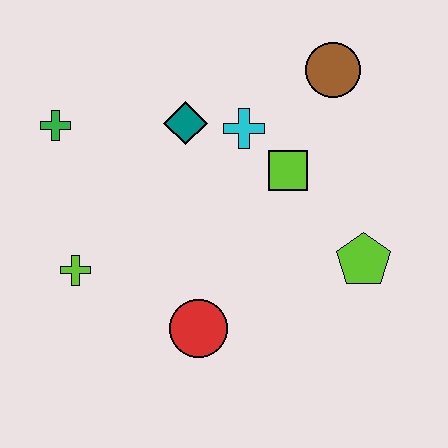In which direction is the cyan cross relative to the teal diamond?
The cyan cross is to the right of the teal diamond.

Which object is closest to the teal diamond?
The cyan cross is closest to the teal diamond.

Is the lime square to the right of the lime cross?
Yes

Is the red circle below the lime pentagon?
Yes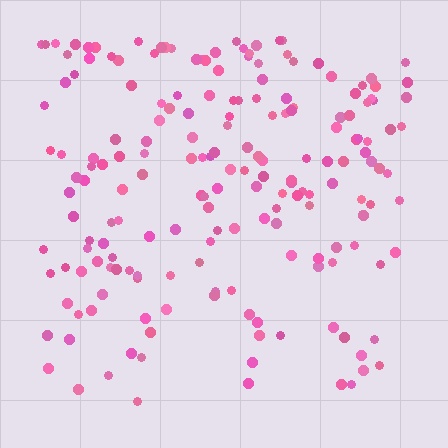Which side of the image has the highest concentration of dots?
The top.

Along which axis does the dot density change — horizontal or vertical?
Vertical.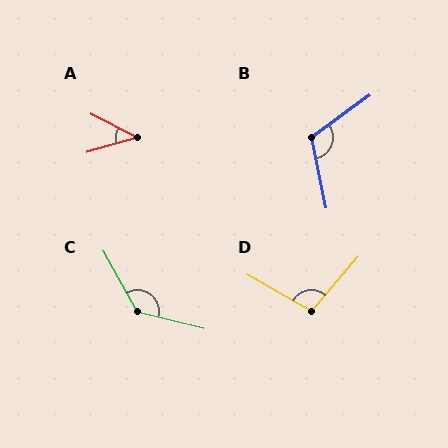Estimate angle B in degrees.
Approximately 114 degrees.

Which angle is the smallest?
A, at approximately 43 degrees.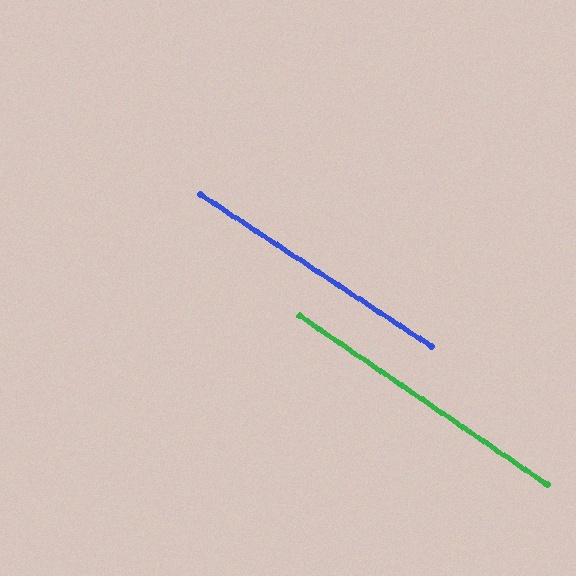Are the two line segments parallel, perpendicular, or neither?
Parallel — their directions differ by only 1.0°.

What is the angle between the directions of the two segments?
Approximately 1 degree.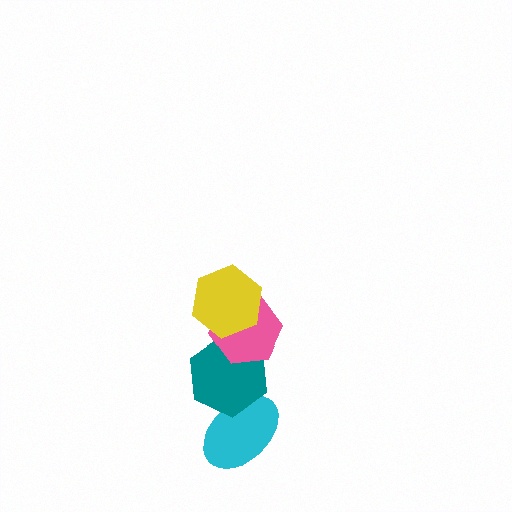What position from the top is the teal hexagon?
The teal hexagon is 3rd from the top.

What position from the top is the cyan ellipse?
The cyan ellipse is 4th from the top.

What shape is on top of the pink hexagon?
The yellow hexagon is on top of the pink hexagon.